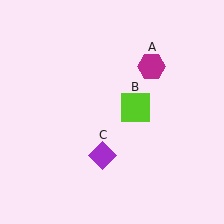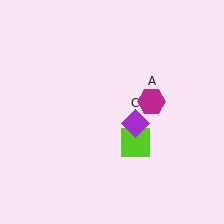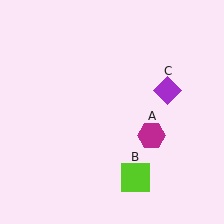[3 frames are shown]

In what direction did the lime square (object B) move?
The lime square (object B) moved down.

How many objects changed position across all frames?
3 objects changed position: magenta hexagon (object A), lime square (object B), purple diamond (object C).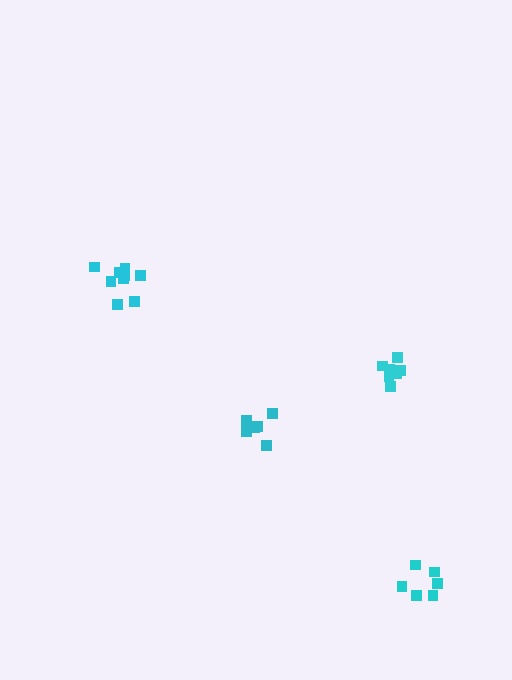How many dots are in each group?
Group 1: 6 dots, Group 2: 7 dots, Group 3: 9 dots, Group 4: 6 dots (28 total).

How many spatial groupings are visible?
There are 4 spatial groupings.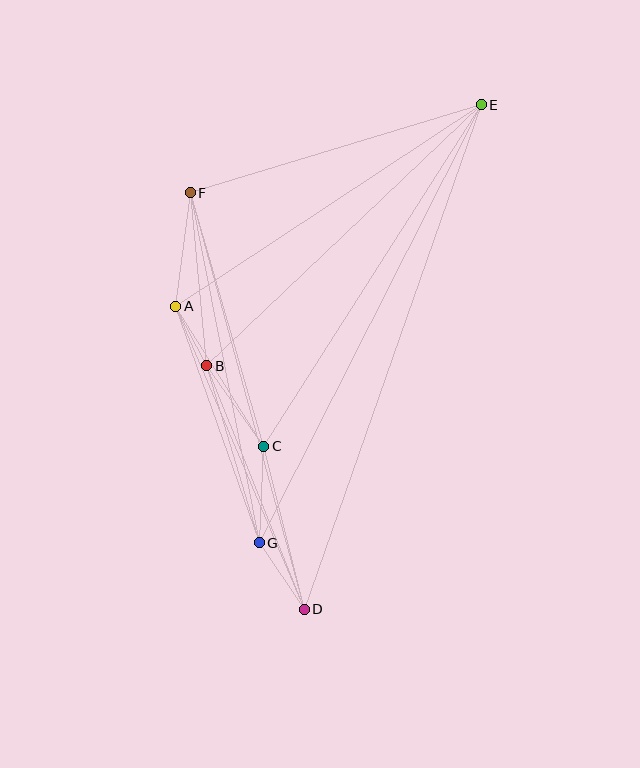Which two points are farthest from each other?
Points D and E are farthest from each other.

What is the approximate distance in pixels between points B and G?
The distance between B and G is approximately 185 pixels.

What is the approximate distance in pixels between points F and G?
The distance between F and G is approximately 357 pixels.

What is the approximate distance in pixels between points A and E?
The distance between A and E is approximately 366 pixels.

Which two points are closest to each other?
Points A and B are closest to each other.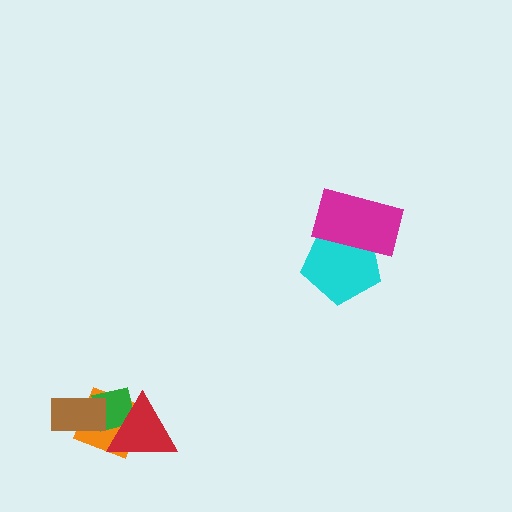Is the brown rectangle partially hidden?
No, no other shape covers it.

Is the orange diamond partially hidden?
Yes, it is partially covered by another shape.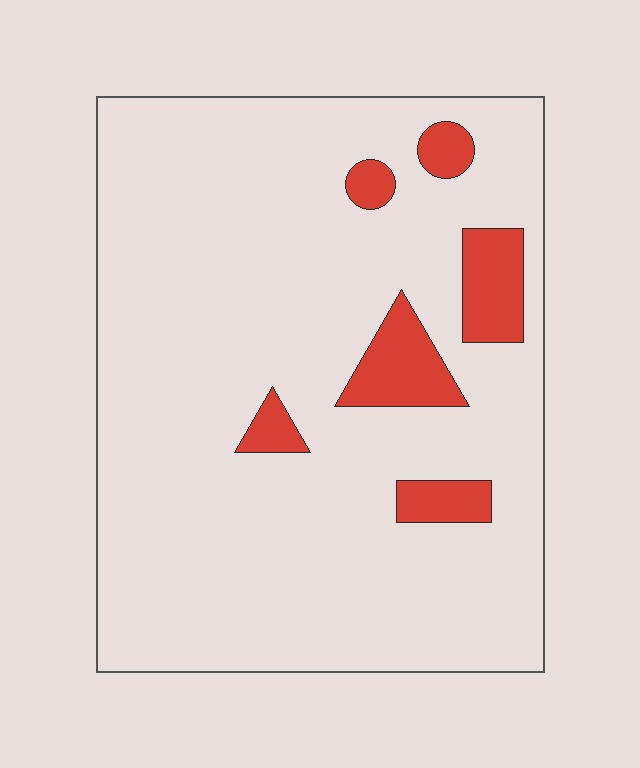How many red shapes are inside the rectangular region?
6.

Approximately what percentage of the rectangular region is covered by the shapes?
Approximately 10%.